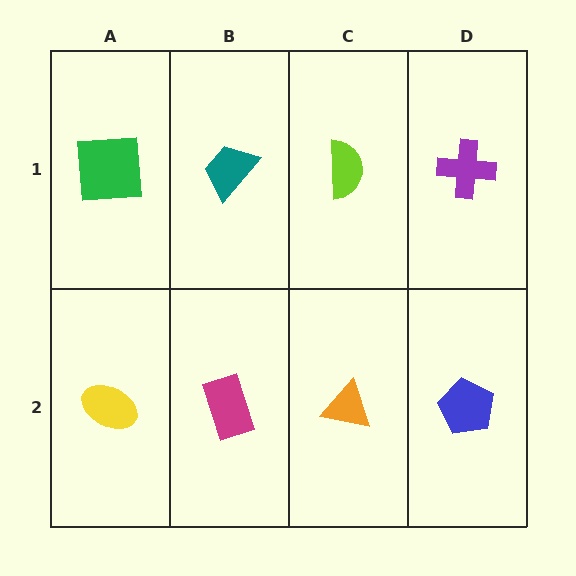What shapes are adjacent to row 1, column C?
An orange triangle (row 2, column C), a teal trapezoid (row 1, column B), a purple cross (row 1, column D).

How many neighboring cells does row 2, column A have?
2.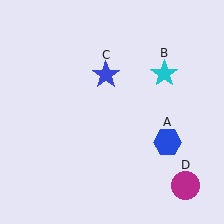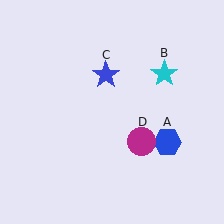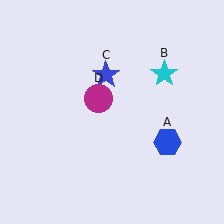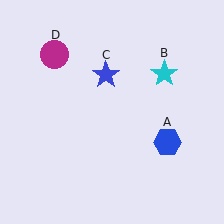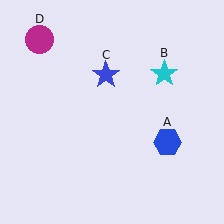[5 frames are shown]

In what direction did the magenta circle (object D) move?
The magenta circle (object D) moved up and to the left.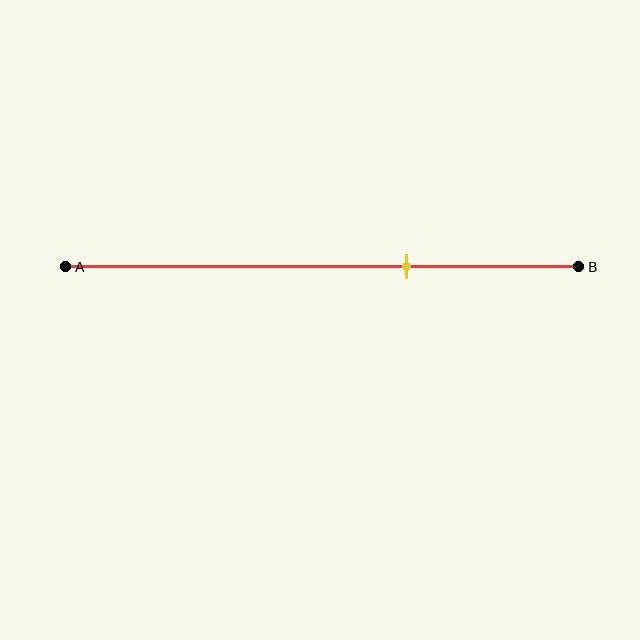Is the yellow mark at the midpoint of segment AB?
No, the mark is at about 65% from A, not at the 50% midpoint.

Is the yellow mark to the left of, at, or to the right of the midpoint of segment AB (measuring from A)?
The yellow mark is to the right of the midpoint of segment AB.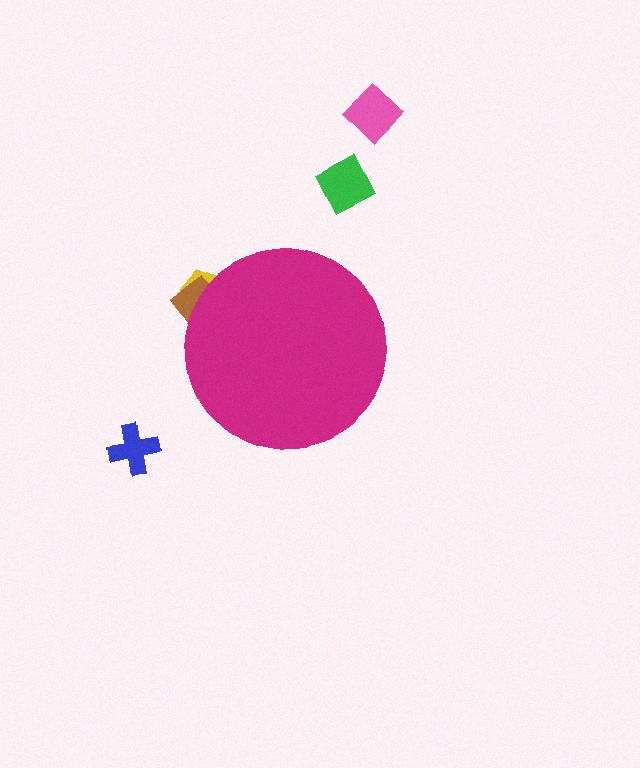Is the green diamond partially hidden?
No, the green diamond is fully visible.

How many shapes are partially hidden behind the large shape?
2 shapes are partially hidden.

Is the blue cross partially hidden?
No, the blue cross is fully visible.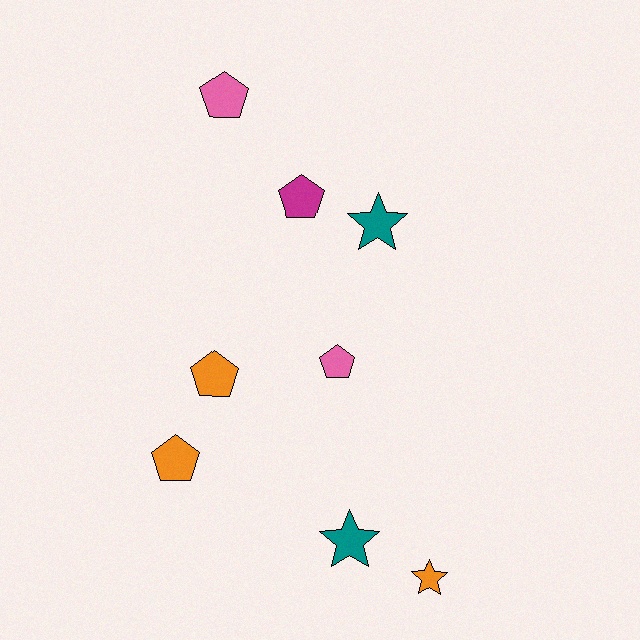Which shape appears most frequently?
Pentagon, with 5 objects.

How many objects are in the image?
There are 8 objects.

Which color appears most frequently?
Orange, with 3 objects.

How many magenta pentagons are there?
There is 1 magenta pentagon.